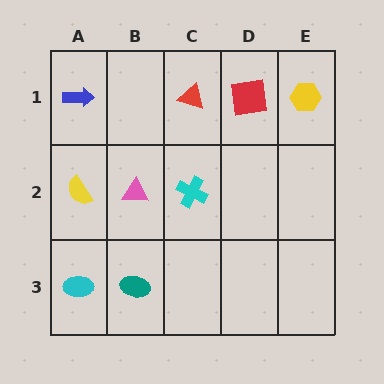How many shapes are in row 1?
4 shapes.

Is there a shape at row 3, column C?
No, that cell is empty.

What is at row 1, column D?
A red square.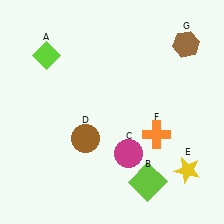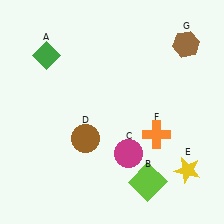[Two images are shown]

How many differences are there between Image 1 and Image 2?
There is 1 difference between the two images.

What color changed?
The diamond (A) changed from lime in Image 1 to green in Image 2.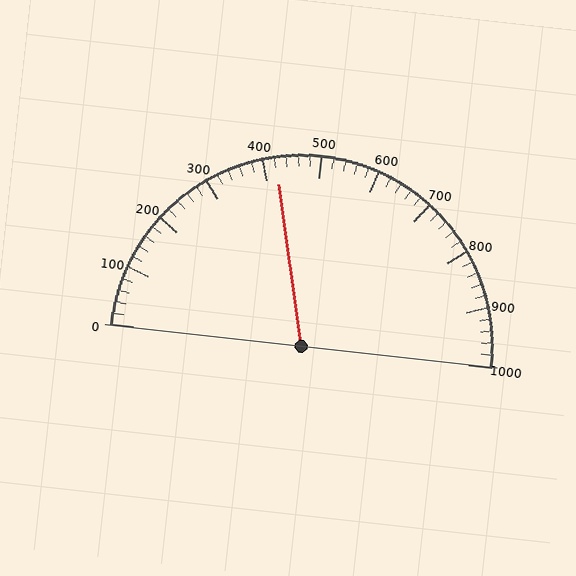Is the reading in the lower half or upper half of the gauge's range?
The reading is in the lower half of the range (0 to 1000).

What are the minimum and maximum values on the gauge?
The gauge ranges from 0 to 1000.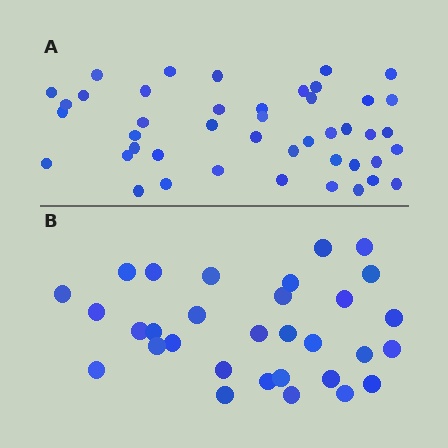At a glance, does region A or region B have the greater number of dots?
Region A (the top region) has more dots.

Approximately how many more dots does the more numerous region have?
Region A has approximately 15 more dots than region B.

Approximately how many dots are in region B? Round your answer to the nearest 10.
About 30 dots. (The exact count is 31, which rounds to 30.)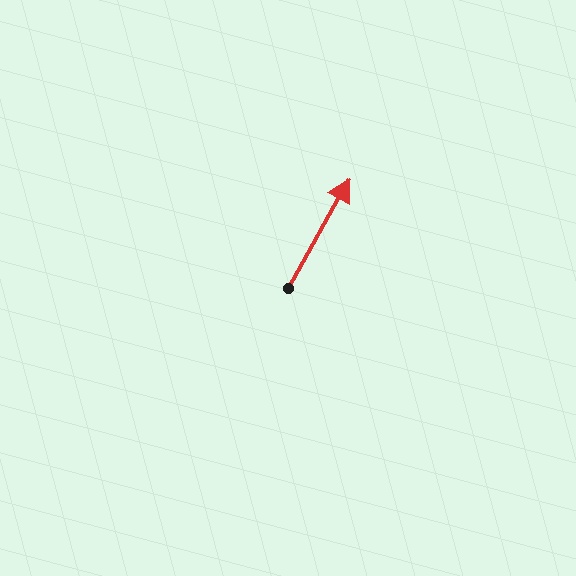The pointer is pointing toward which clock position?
Roughly 1 o'clock.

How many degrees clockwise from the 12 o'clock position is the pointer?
Approximately 29 degrees.